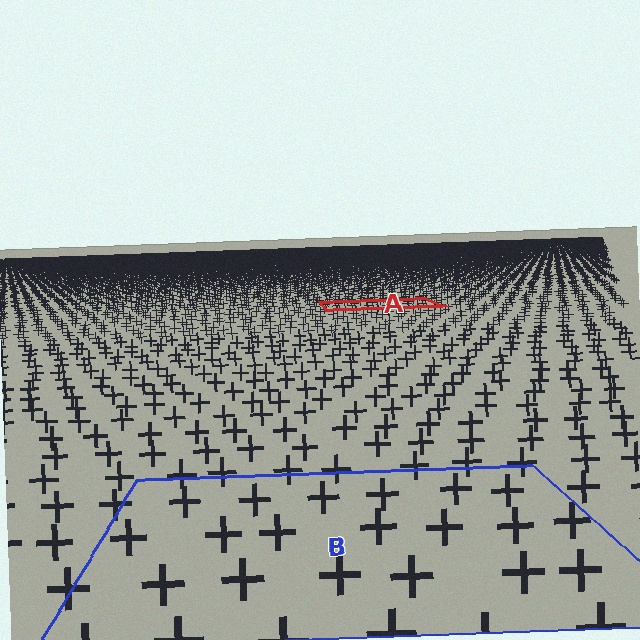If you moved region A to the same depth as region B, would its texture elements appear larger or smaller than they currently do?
They would appear larger. At a closer depth, the same texture elements are projected at a bigger on-screen size.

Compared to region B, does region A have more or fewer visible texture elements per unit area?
Region A has more texture elements per unit area — they are packed more densely because it is farther away.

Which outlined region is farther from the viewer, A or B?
Region A is farther from the viewer — the texture elements inside it appear smaller and more densely packed.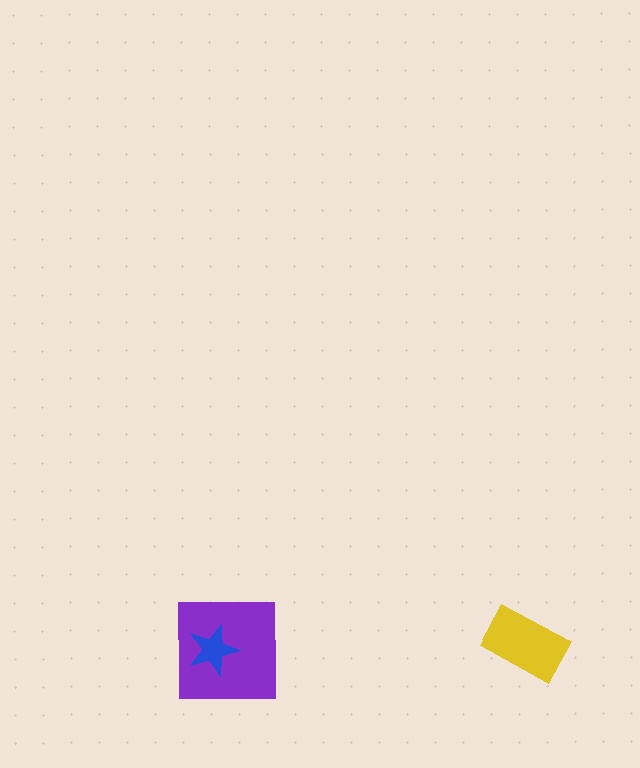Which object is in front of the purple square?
The blue star is in front of the purple square.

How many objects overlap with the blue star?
1 object overlaps with the blue star.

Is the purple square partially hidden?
Yes, it is partially covered by another shape.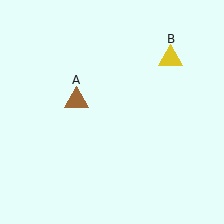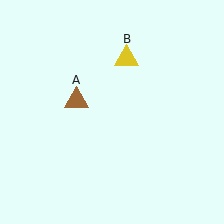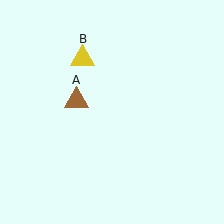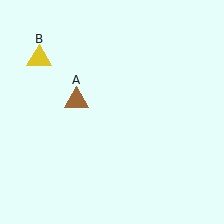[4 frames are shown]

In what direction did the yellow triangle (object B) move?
The yellow triangle (object B) moved left.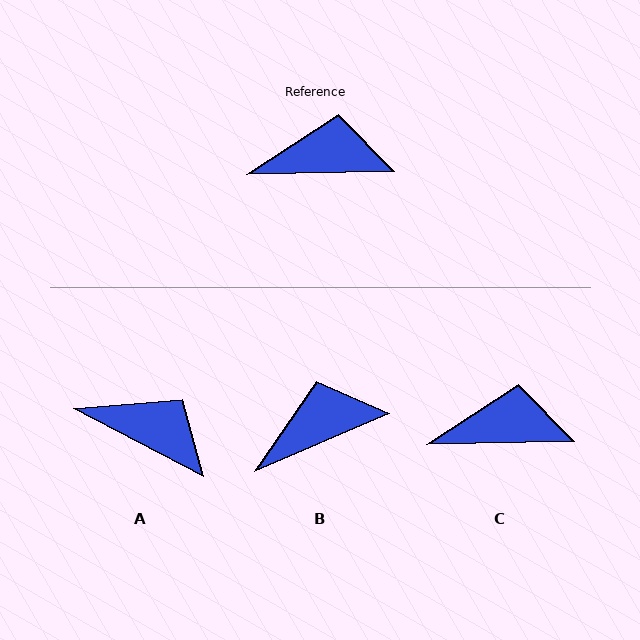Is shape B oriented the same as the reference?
No, it is off by about 22 degrees.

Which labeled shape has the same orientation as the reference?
C.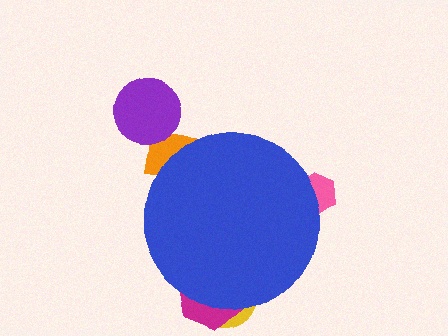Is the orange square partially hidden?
Yes, the orange square is partially hidden behind the blue circle.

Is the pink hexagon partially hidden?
Yes, the pink hexagon is partially hidden behind the blue circle.